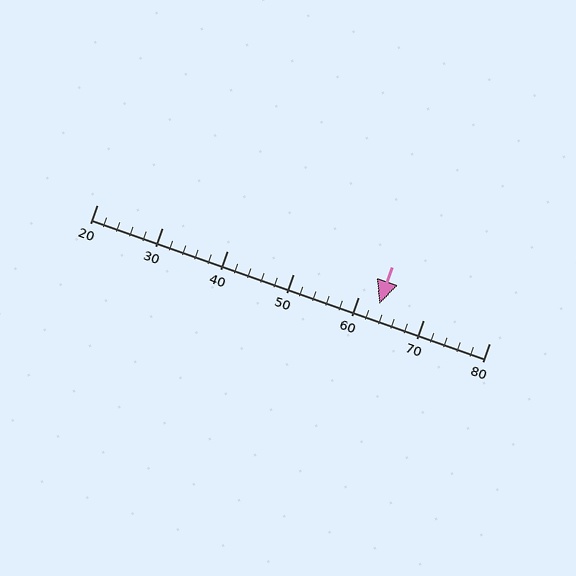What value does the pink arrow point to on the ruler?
The pink arrow points to approximately 63.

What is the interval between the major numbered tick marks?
The major tick marks are spaced 10 units apart.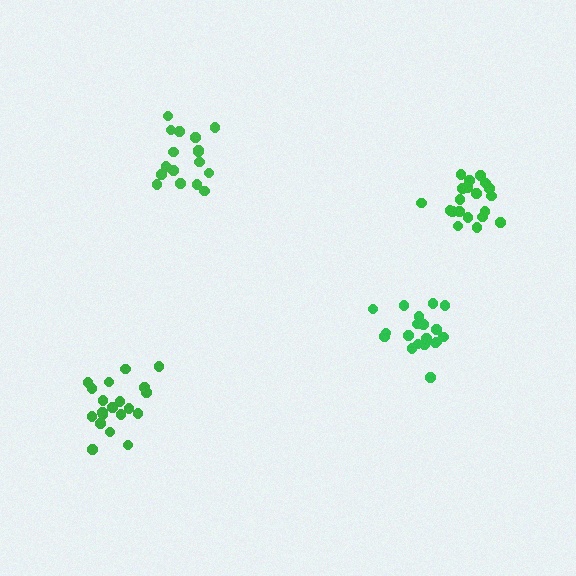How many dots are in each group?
Group 1: 20 dots, Group 2: 20 dots, Group 3: 17 dots, Group 4: 19 dots (76 total).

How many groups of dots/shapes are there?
There are 4 groups.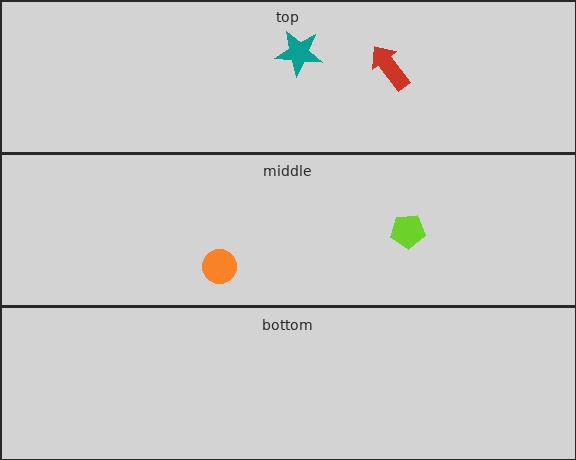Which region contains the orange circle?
The middle region.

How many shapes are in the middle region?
2.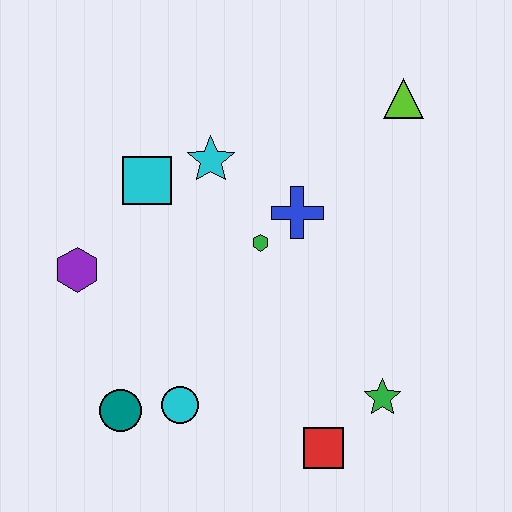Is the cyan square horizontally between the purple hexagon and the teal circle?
No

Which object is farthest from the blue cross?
The teal circle is farthest from the blue cross.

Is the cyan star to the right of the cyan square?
Yes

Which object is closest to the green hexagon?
The blue cross is closest to the green hexagon.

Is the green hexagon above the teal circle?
Yes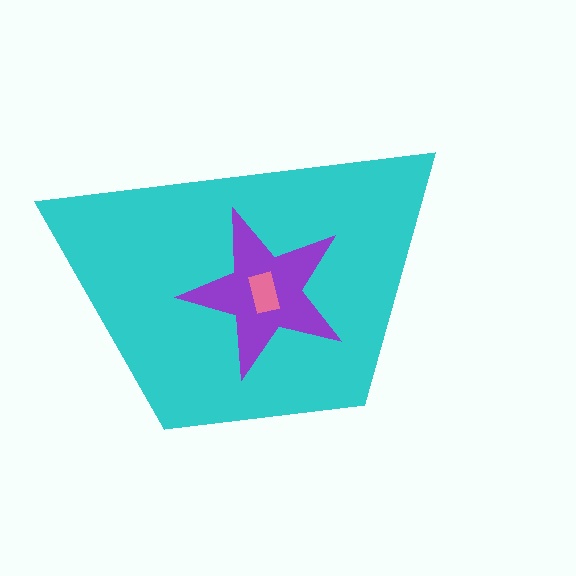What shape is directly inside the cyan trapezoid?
The purple star.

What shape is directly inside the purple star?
The pink rectangle.